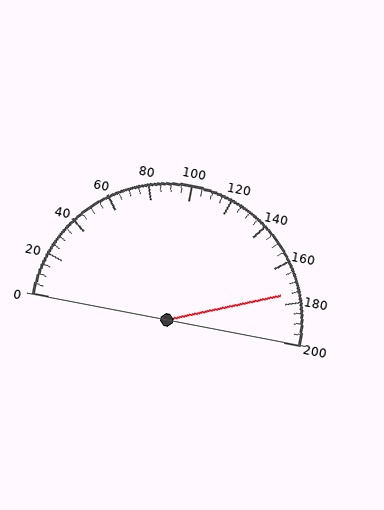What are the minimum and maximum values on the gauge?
The gauge ranges from 0 to 200.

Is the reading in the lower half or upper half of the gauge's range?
The reading is in the upper half of the range (0 to 200).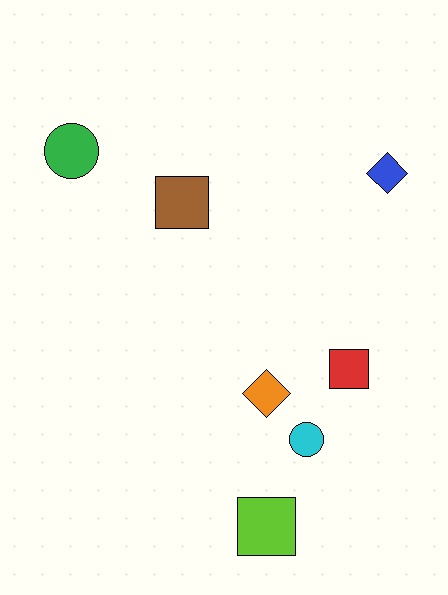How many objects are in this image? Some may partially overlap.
There are 7 objects.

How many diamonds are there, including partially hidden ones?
There are 2 diamonds.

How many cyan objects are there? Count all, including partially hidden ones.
There is 1 cyan object.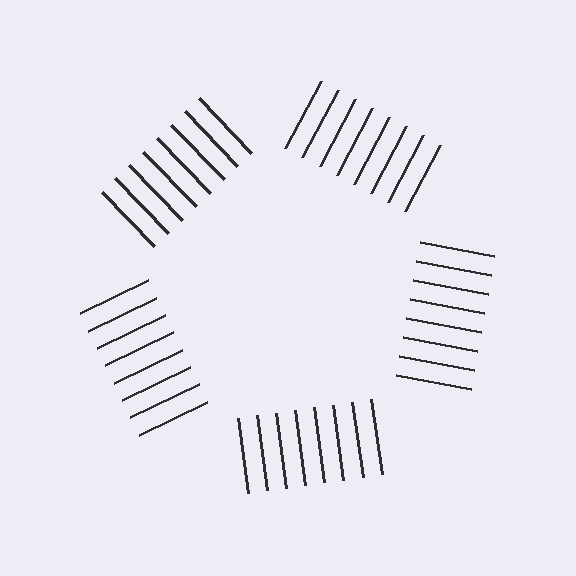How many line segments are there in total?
40 — 8 along each of the 5 edges.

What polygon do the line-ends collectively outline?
An illusory pentagon — the line segments terminate on its edges but no continuous stroke is drawn.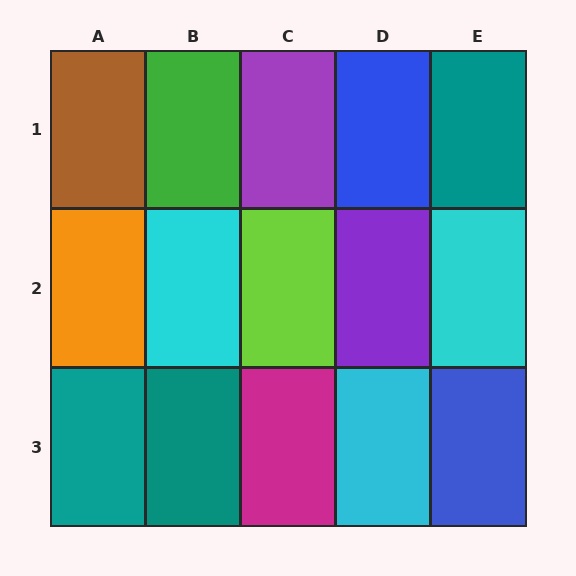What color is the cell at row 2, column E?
Cyan.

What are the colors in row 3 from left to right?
Teal, teal, magenta, cyan, blue.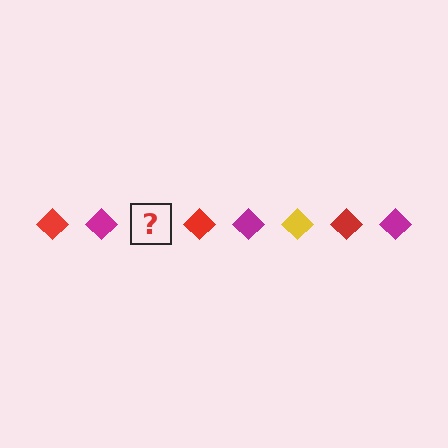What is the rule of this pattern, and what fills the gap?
The rule is that the pattern cycles through red, magenta, yellow diamonds. The gap should be filled with a yellow diamond.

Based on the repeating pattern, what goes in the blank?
The blank should be a yellow diamond.